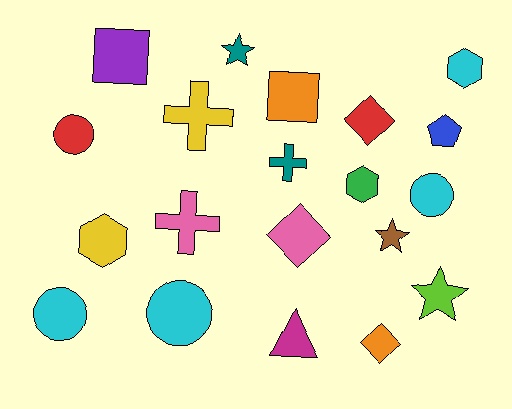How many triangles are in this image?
There is 1 triangle.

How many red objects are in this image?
There are 2 red objects.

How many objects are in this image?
There are 20 objects.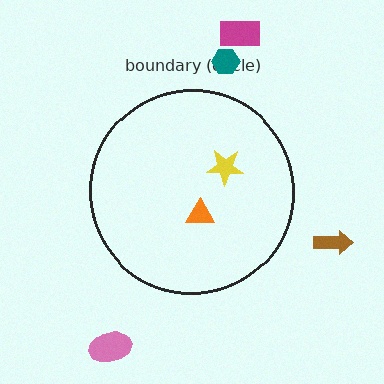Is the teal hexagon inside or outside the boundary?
Outside.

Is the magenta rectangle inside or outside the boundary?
Outside.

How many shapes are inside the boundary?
2 inside, 4 outside.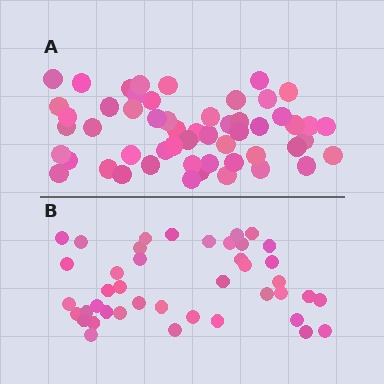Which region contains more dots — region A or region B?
Region A (the top region) has more dots.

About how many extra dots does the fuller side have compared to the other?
Region A has roughly 12 or so more dots than region B.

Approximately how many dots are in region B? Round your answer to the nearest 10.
About 40 dots. (The exact count is 42, which rounds to 40.)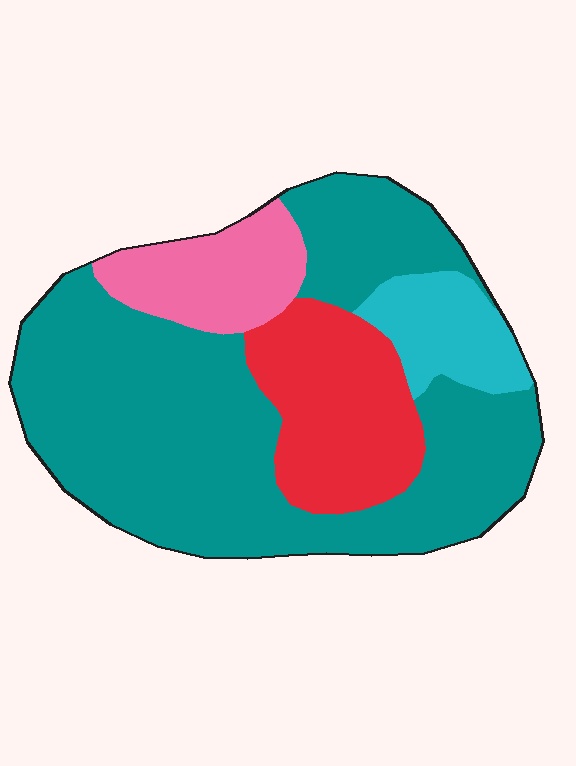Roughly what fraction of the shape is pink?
Pink takes up about one eighth (1/8) of the shape.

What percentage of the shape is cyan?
Cyan takes up less than a sixth of the shape.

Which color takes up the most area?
Teal, at roughly 60%.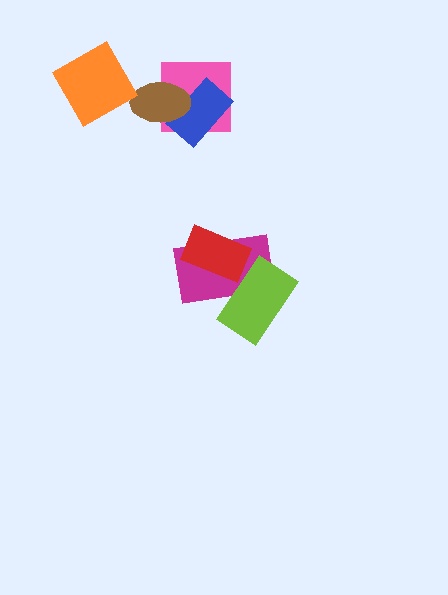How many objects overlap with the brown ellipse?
2 objects overlap with the brown ellipse.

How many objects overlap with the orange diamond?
0 objects overlap with the orange diamond.